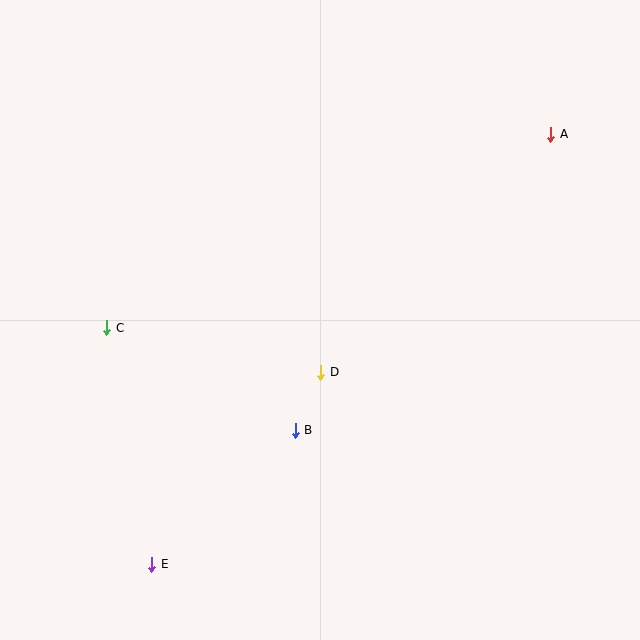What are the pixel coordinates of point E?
Point E is at (152, 564).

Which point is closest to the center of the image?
Point D at (321, 372) is closest to the center.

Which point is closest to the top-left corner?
Point C is closest to the top-left corner.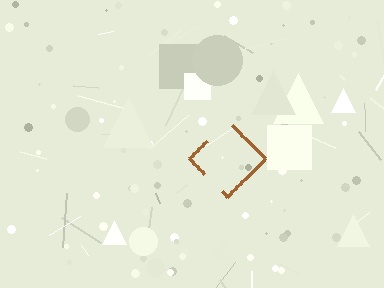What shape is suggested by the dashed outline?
The dashed outline suggests a diamond.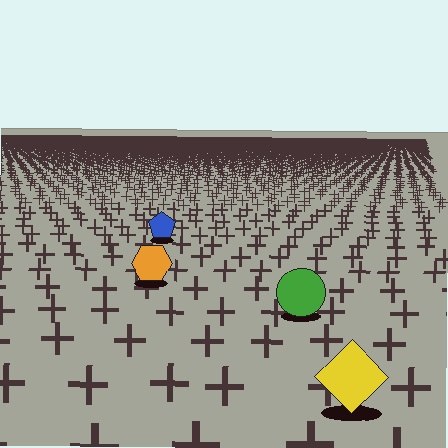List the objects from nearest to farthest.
From nearest to farthest: the yellow diamond, the green circle, the orange hexagon, the blue pentagon.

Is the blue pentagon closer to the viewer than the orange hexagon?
No. The orange hexagon is closer — you can tell from the texture gradient: the ground texture is coarser near it.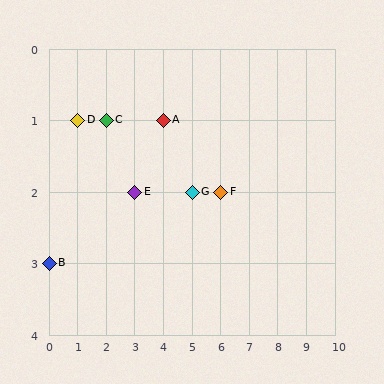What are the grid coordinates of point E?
Point E is at grid coordinates (3, 2).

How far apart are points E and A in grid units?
Points E and A are 1 column and 1 row apart (about 1.4 grid units diagonally).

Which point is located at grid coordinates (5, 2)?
Point G is at (5, 2).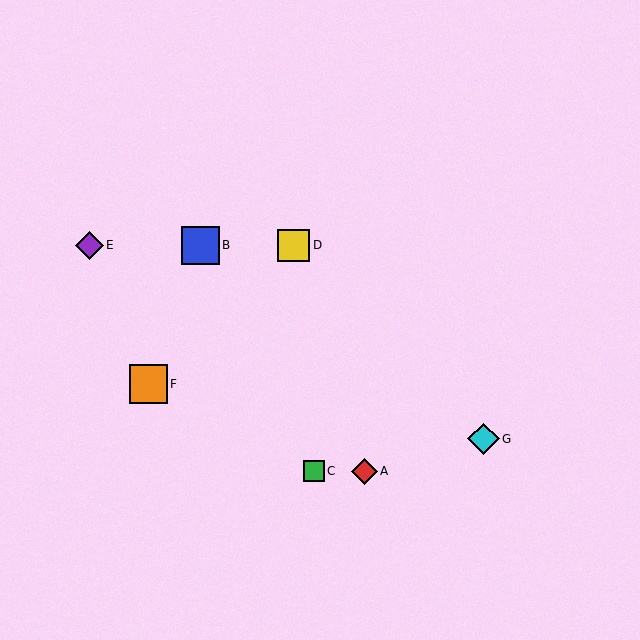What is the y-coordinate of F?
Object F is at y≈384.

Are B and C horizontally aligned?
No, B is at y≈245 and C is at y≈471.